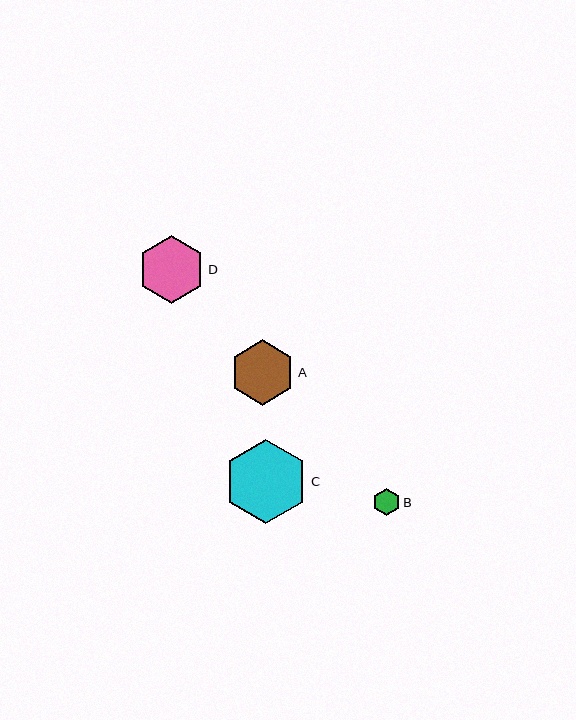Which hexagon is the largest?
Hexagon C is the largest with a size of approximately 84 pixels.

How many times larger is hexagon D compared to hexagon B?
Hexagon D is approximately 2.5 times the size of hexagon B.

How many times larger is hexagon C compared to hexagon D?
Hexagon C is approximately 1.2 times the size of hexagon D.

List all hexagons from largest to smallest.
From largest to smallest: C, D, A, B.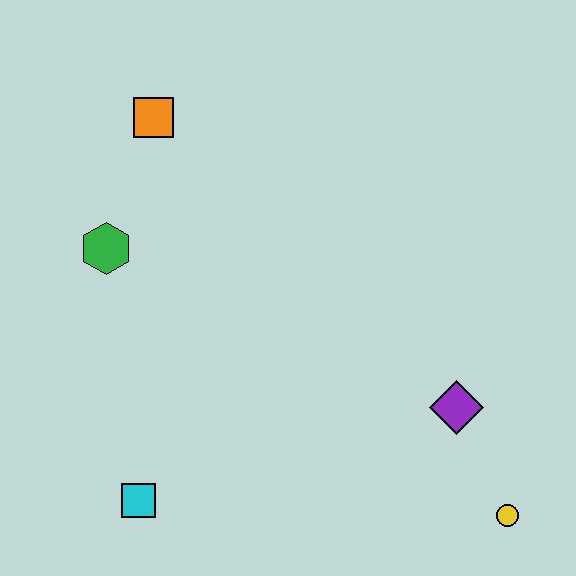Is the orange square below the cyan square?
No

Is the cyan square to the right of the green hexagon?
Yes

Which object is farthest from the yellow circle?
The orange square is farthest from the yellow circle.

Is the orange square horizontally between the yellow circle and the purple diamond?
No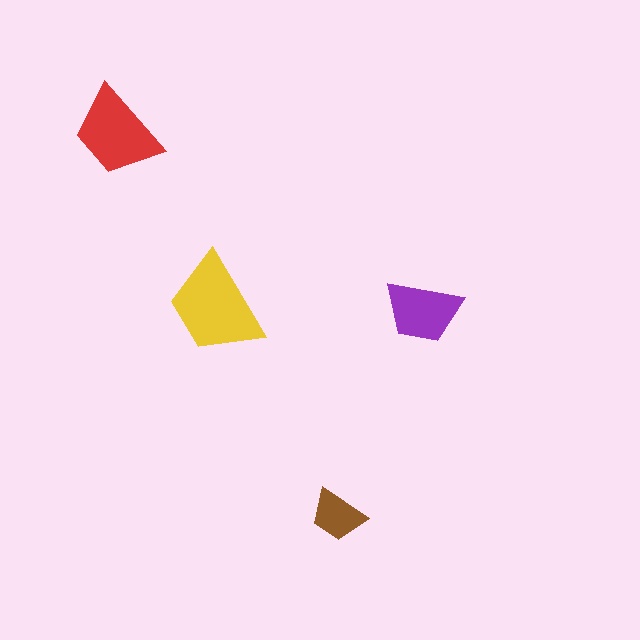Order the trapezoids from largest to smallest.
the yellow one, the red one, the purple one, the brown one.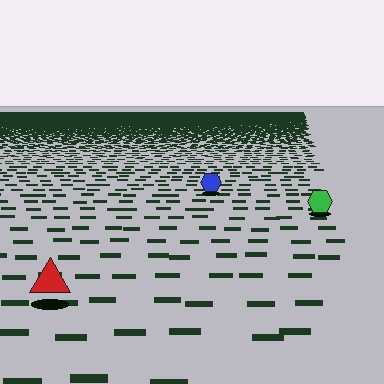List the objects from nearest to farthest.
From nearest to farthest: the red triangle, the green hexagon, the blue hexagon.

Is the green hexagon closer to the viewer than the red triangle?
No. The red triangle is closer — you can tell from the texture gradient: the ground texture is coarser near it.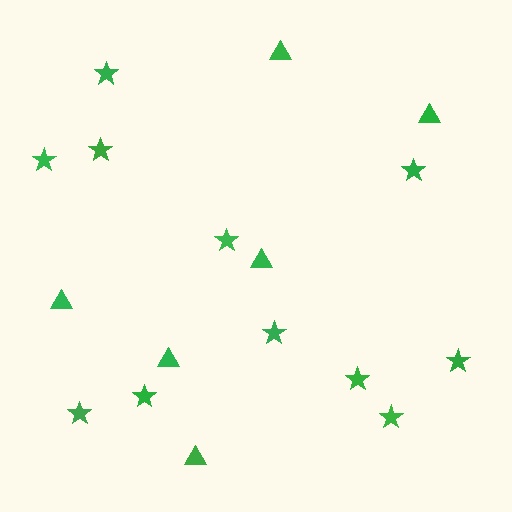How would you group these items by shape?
There are 2 groups: one group of stars (11) and one group of triangles (6).